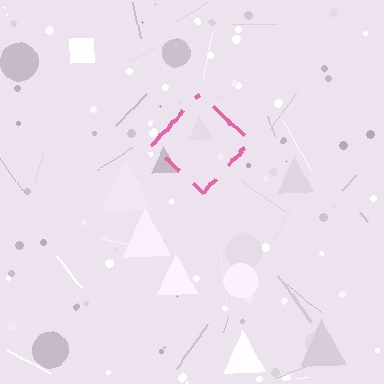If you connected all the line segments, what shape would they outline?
They would outline a diamond.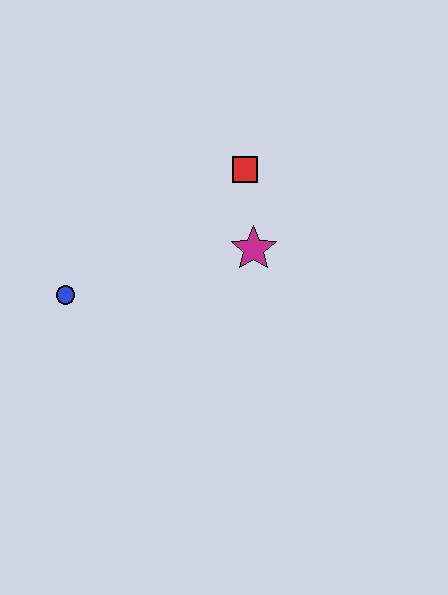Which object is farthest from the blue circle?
The red square is farthest from the blue circle.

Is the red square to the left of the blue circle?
No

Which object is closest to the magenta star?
The red square is closest to the magenta star.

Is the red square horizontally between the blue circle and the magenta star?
Yes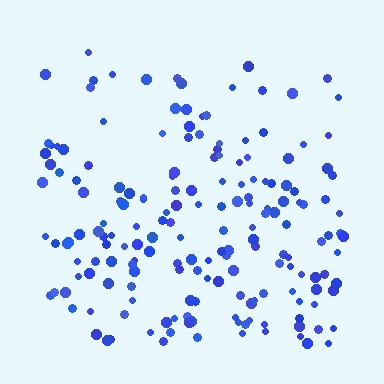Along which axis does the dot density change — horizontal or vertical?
Vertical.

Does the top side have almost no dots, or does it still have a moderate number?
Still a moderate number, just noticeably fewer than the bottom.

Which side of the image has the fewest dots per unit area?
The top.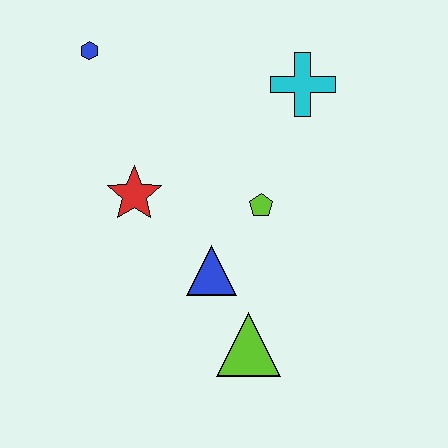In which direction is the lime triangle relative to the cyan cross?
The lime triangle is below the cyan cross.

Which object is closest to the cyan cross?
The lime pentagon is closest to the cyan cross.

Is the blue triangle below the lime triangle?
No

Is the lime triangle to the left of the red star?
No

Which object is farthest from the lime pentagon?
The blue hexagon is farthest from the lime pentagon.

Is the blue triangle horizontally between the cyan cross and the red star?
Yes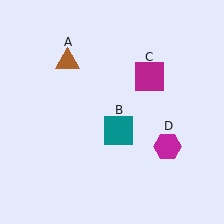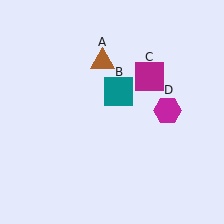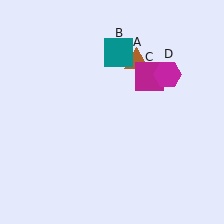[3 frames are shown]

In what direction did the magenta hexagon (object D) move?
The magenta hexagon (object D) moved up.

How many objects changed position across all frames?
3 objects changed position: brown triangle (object A), teal square (object B), magenta hexagon (object D).